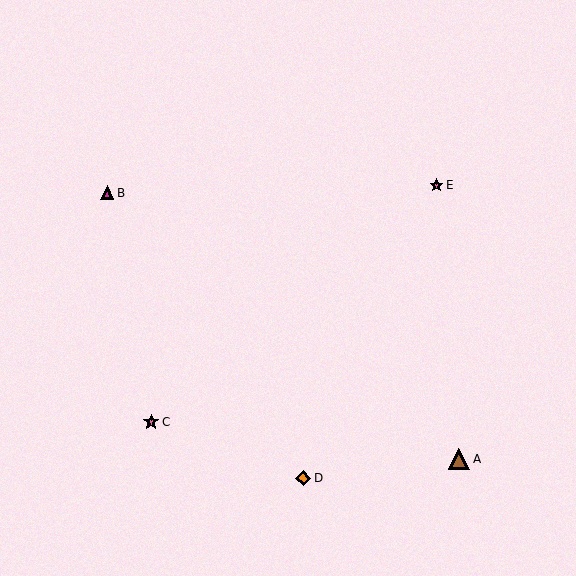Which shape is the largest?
The brown triangle (labeled A) is the largest.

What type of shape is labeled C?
Shape C is a pink star.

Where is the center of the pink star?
The center of the pink star is at (437, 186).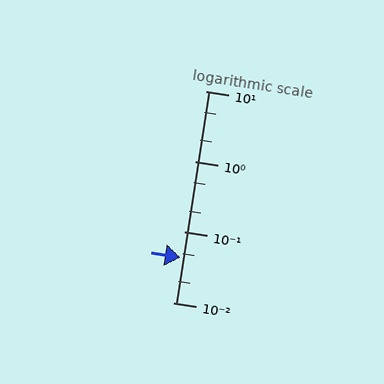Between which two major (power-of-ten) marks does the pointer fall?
The pointer is between 0.01 and 0.1.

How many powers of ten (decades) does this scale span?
The scale spans 3 decades, from 0.01 to 10.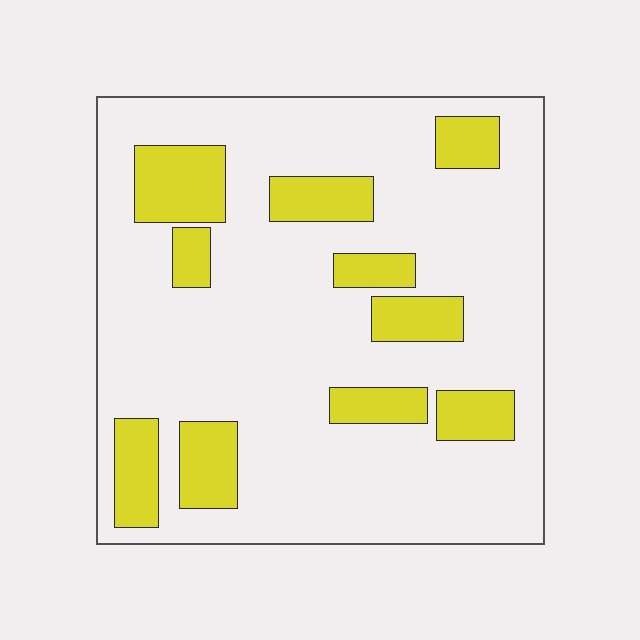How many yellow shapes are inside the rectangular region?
10.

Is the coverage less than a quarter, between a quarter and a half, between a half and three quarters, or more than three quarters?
Less than a quarter.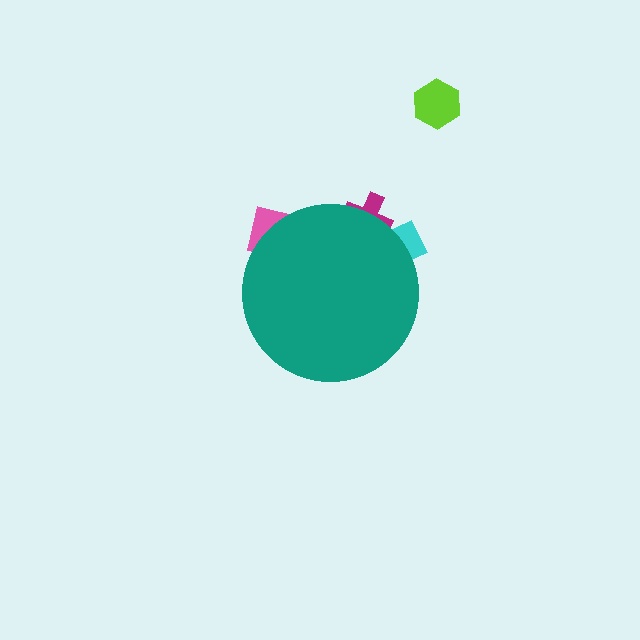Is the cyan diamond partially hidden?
Yes, the cyan diamond is partially hidden behind the teal circle.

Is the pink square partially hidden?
Yes, the pink square is partially hidden behind the teal circle.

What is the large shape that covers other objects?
A teal circle.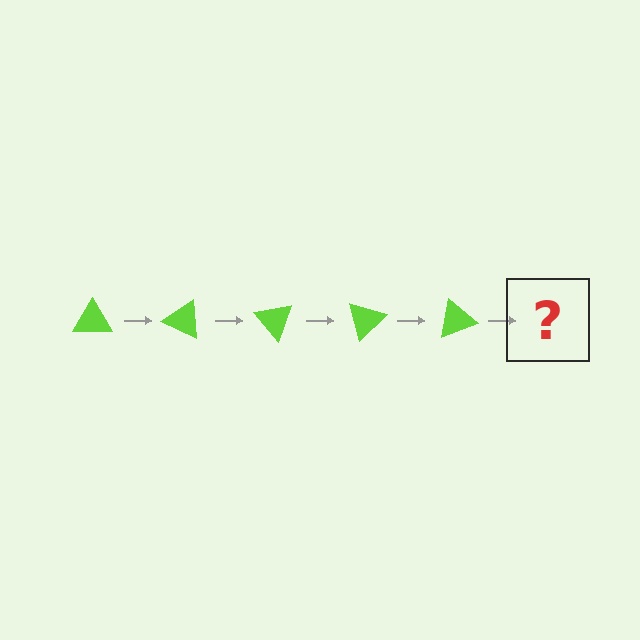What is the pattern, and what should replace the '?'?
The pattern is that the triangle rotates 25 degrees each step. The '?' should be a lime triangle rotated 125 degrees.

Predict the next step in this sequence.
The next step is a lime triangle rotated 125 degrees.